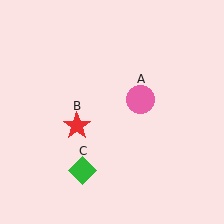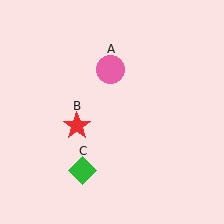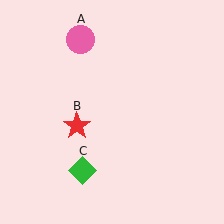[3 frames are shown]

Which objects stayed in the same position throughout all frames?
Red star (object B) and green diamond (object C) remained stationary.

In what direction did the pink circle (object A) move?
The pink circle (object A) moved up and to the left.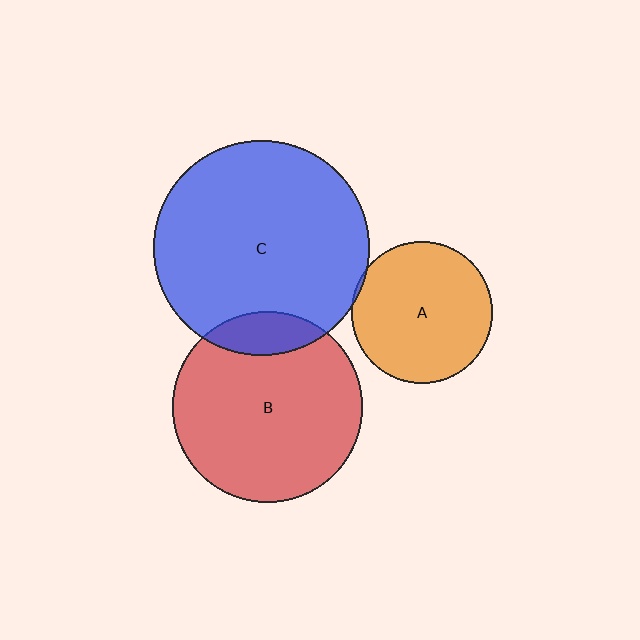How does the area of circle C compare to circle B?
Approximately 1.3 times.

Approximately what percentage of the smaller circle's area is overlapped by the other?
Approximately 5%.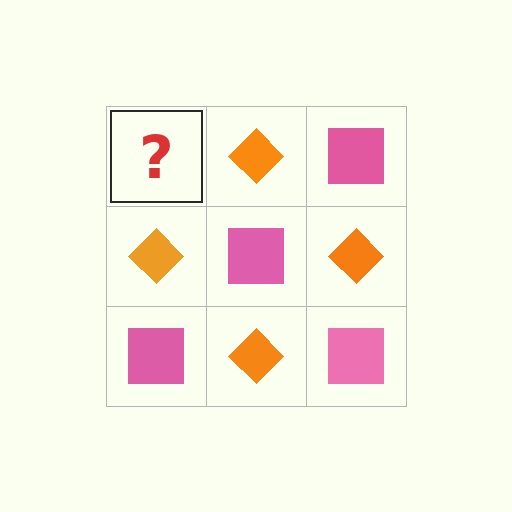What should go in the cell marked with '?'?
The missing cell should contain a pink square.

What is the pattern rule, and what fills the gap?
The rule is that it alternates pink square and orange diamond in a checkerboard pattern. The gap should be filled with a pink square.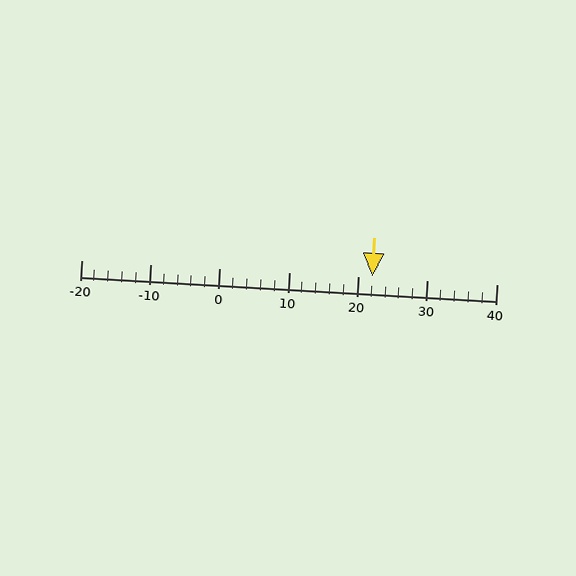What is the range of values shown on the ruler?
The ruler shows values from -20 to 40.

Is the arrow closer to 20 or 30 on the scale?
The arrow is closer to 20.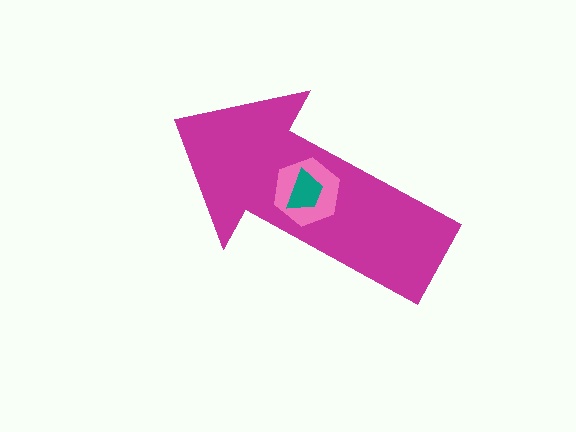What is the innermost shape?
The teal trapezoid.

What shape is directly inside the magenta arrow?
The pink hexagon.